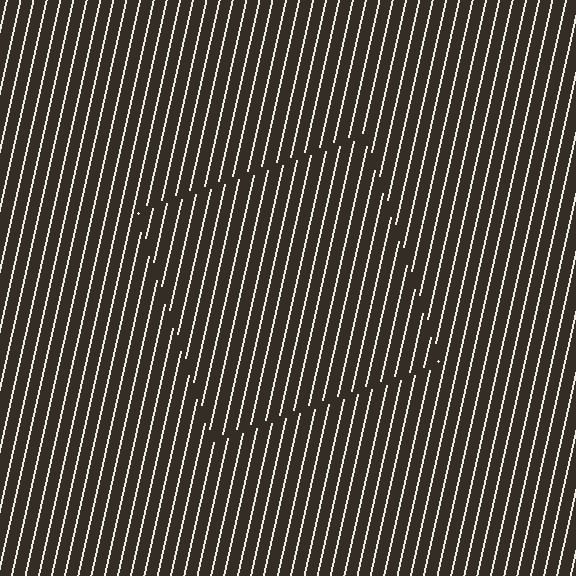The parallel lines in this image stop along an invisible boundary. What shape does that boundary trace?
An illusory square. The interior of the shape contains the same grating, shifted by half a period — the contour is defined by the phase discontinuity where line-ends from the inner and outer gratings abut.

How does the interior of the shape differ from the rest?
The interior of the shape contains the same grating, shifted by half a period — the contour is defined by the phase discontinuity where line-ends from the inner and outer gratings abut.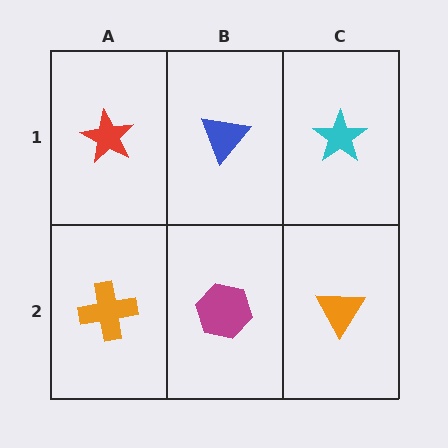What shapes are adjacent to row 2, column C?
A cyan star (row 1, column C), a magenta hexagon (row 2, column B).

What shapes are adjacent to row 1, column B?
A magenta hexagon (row 2, column B), a red star (row 1, column A), a cyan star (row 1, column C).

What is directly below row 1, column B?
A magenta hexagon.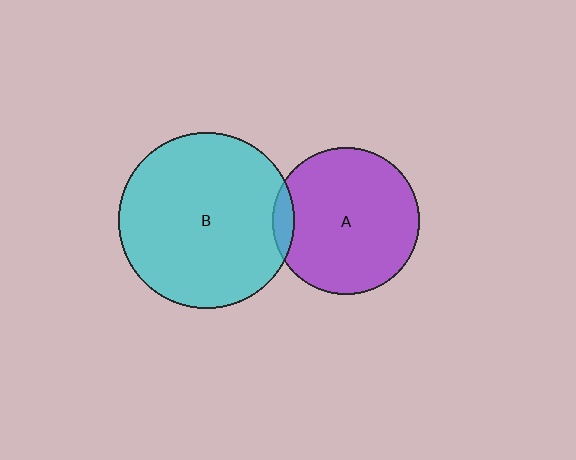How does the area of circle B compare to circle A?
Approximately 1.4 times.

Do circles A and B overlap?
Yes.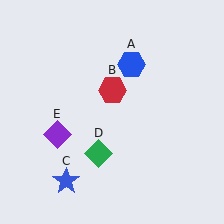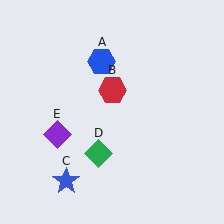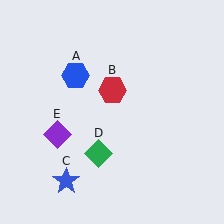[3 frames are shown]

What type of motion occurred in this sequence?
The blue hexagon (object A) rotated counterclockwise around the center of the scene.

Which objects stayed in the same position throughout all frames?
Red hexagon (object B) and blue star (object C) and green diamond (object D) and purple diamond (object E) remained stationary.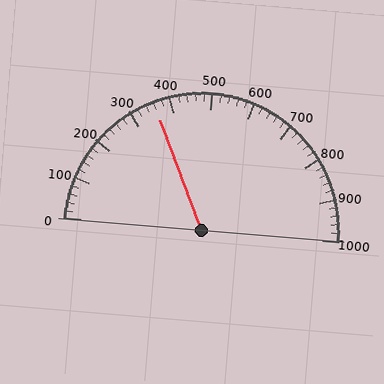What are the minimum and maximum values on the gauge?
The gauge ranges from 0 to 1000.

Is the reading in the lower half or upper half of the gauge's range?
The reading is in the lower half of the range (0 to 1000).